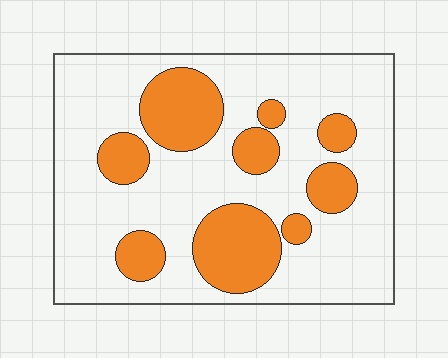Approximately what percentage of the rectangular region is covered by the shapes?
Approximately 25%.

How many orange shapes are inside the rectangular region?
9.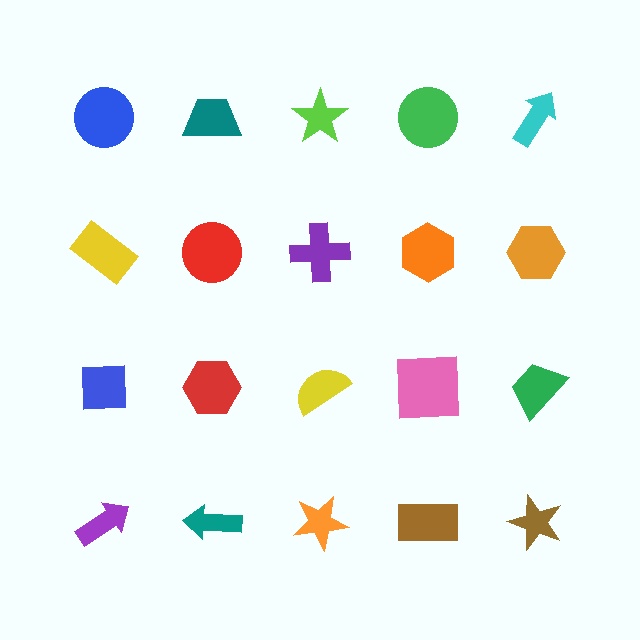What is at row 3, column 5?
A green trapezoid.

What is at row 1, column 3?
A lime star.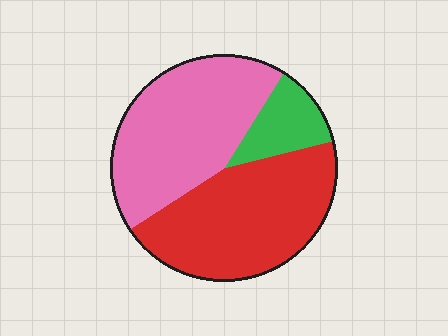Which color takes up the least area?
Green, at roughly 10%.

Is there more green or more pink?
Pink.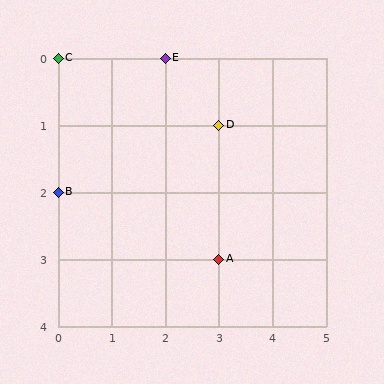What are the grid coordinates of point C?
Point C is at grid coordinates (0, 0).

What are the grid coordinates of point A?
Point A is at grid coordinates (3, 3).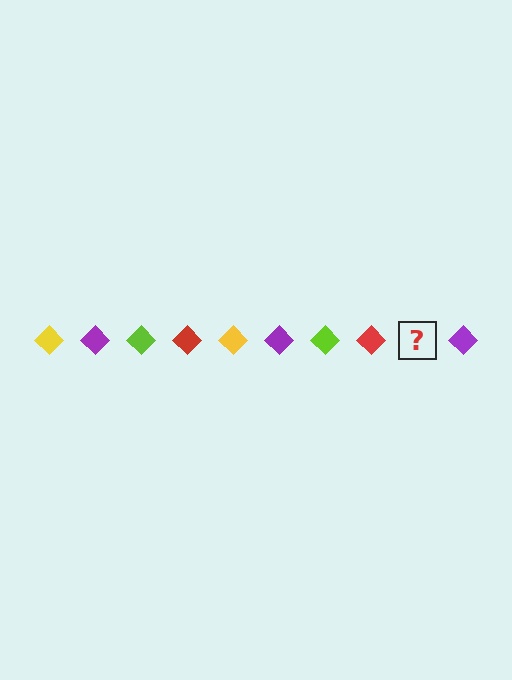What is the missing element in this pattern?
The missing element is a yellow diamond.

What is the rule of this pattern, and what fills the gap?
The rule is that the pattern cycles through yellow, purple, lime, red diamonds. The gap should be filled with a yellow diamond.